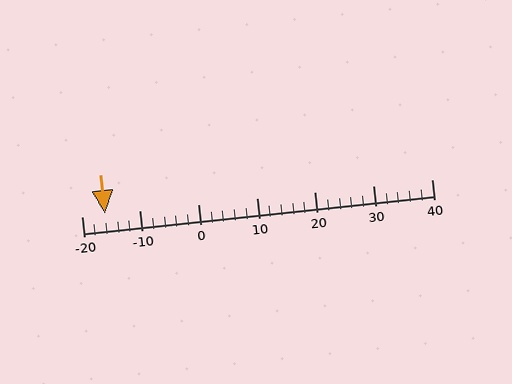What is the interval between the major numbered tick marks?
The major tick marks are spaced 10 units apart.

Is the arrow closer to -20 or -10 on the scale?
The arrow is closer to -20.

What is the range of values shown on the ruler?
The ruler shows values from -20 to 40.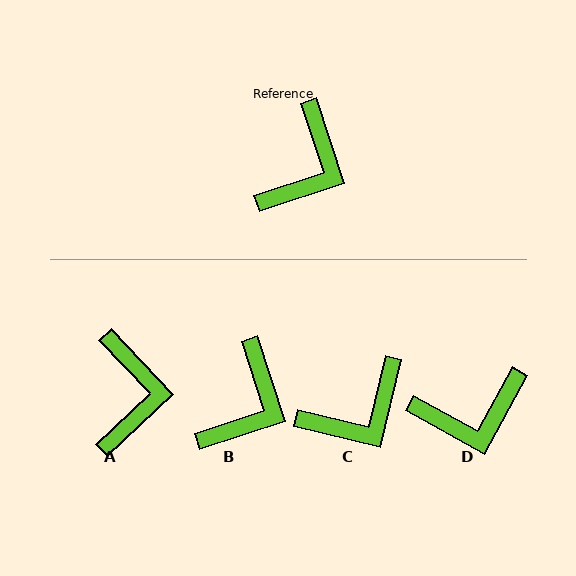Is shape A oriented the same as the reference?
No, it is off by about 25 degrees.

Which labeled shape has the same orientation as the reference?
B.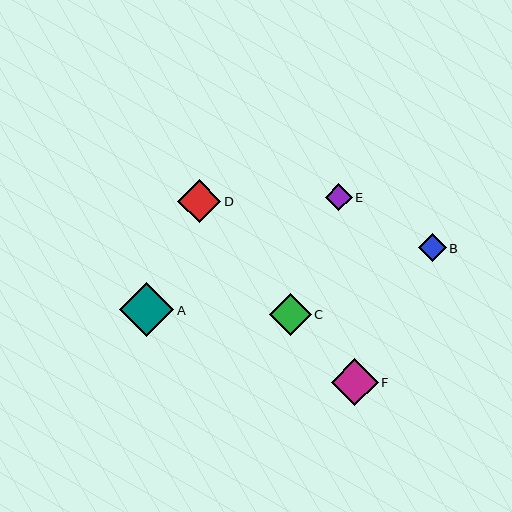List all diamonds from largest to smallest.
From largest to smallest: A, F, D, C, B, E.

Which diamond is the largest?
Diamond A is the largest with a size of approximately 54 pixels.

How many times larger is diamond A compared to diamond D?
Diamond A is approximately 1.3 times the size of diamond D.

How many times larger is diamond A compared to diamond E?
Diamond A is approximately 2.0 times the size of diamond E.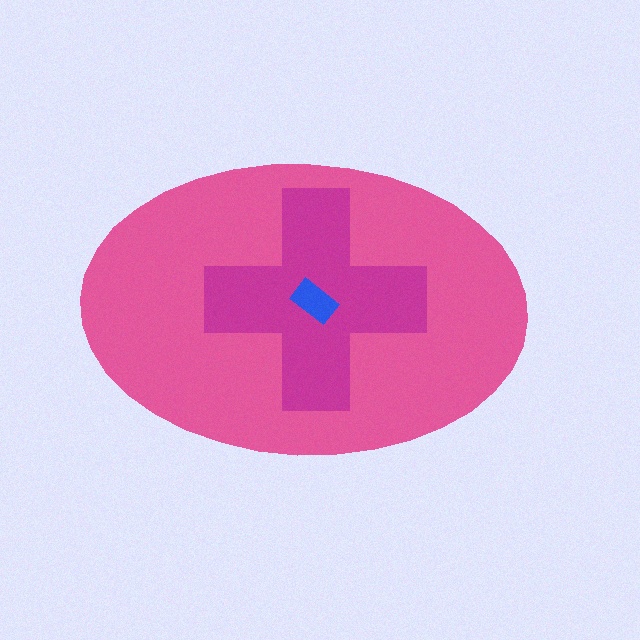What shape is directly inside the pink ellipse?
The magenta cross.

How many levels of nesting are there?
3.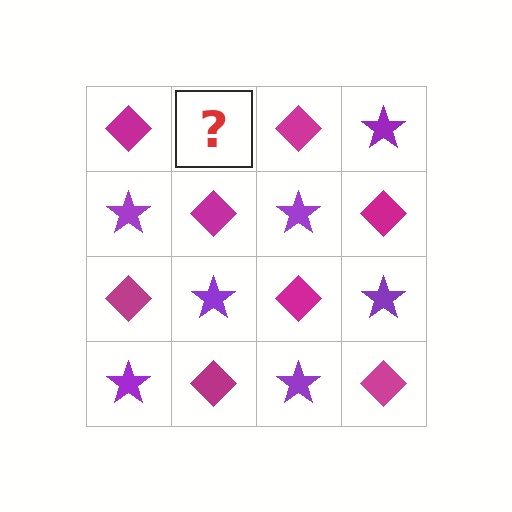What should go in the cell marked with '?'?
The missing cell should contain a purple star.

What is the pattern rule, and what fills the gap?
The rule is that it alternates magenta diamond and purple star in a checkerboard pattern. The gap should be filled with a purple star.